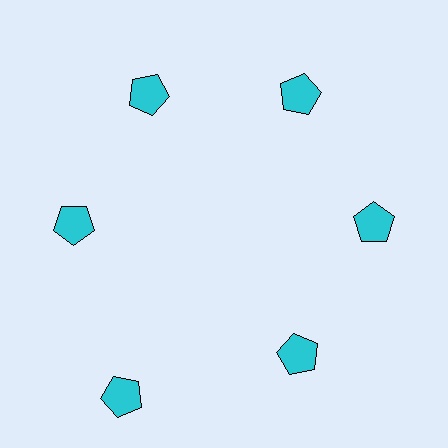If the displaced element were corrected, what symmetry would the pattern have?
It would have 6-fold rotational symmetry — the pattern would map onto itself every 60 degrees.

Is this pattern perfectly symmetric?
No. The 6 cyan pentagons are arranged in a ring, but one element near the 7 o'clock position is pushed outward from the center, breaking the 6-fold rotational symmetry.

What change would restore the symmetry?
The symmetry would be restored by moving it inward, back onto the ring so that all 6 pentagons sit at equal angles and equal distance from the center.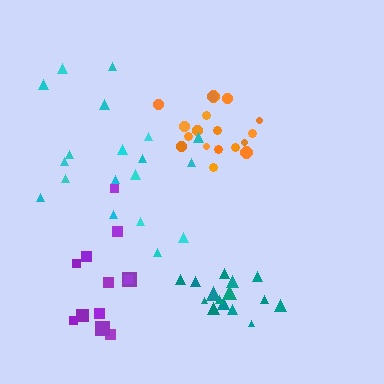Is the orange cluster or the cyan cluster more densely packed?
Orange.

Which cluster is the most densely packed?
Teal.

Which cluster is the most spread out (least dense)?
Cyan.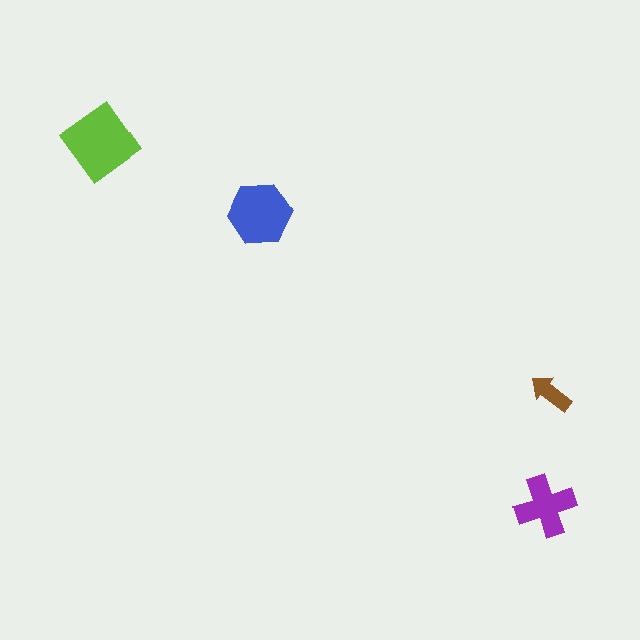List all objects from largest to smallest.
The lime diamond, the blue hexagon, the purple cross, the brown arrow.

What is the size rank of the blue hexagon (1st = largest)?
2nd.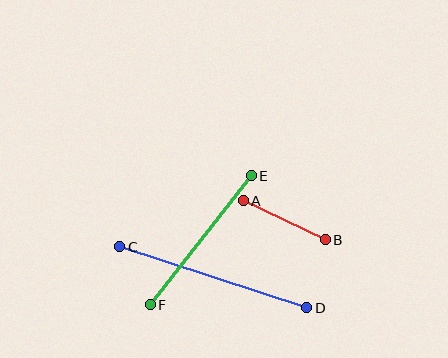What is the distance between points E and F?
The distance is approximately 164 pixels.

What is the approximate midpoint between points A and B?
The midpoint is at approximately (284, 220) pixels.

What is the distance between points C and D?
The distance is approximately 197 pixels.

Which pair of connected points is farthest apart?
Points C and D are farthest apart.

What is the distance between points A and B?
The distance is approximately 91 pixels.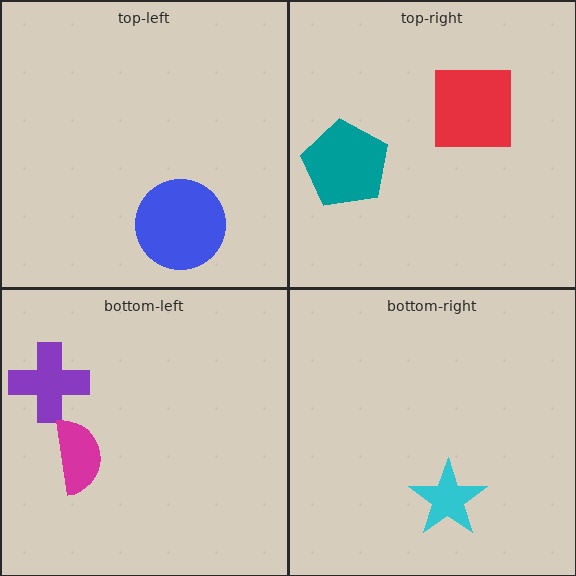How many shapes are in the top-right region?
2.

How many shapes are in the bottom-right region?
1.